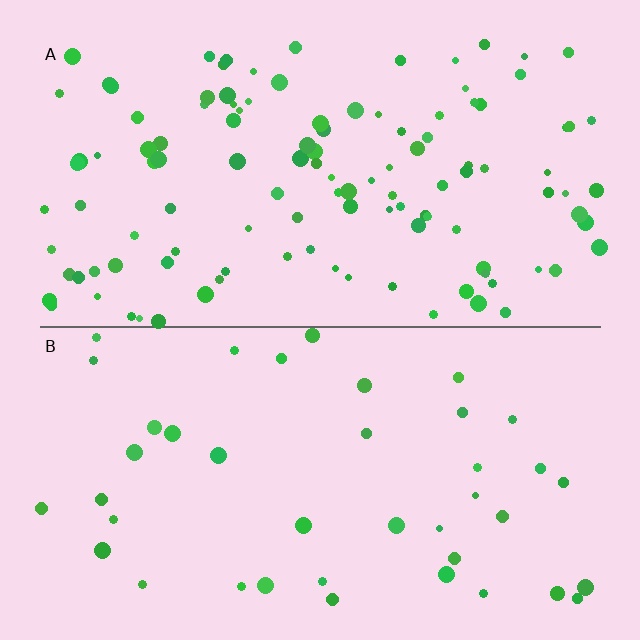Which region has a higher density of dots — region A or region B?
A (the top).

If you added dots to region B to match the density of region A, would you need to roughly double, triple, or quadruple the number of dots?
Approximately triple.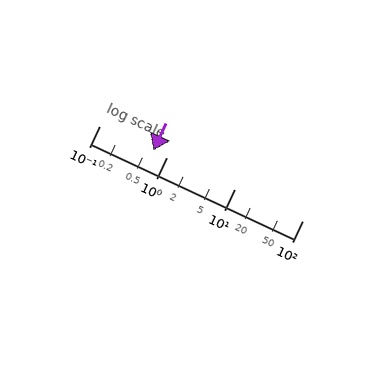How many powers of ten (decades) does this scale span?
The scale spans 3 decades, from 0.1 to 100.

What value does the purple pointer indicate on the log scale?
The pointer indicates approximately 0.62.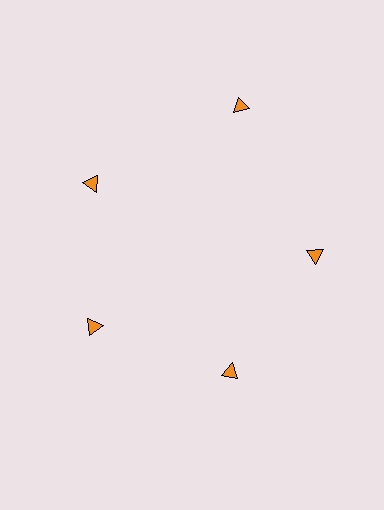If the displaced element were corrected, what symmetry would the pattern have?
It would have 5-fold rotational symmetry — the pattern would map onto itself every 72 degrees.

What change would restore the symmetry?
The symmetry would be restored by moving it inward, back onto the ring so that all 5 triangles sit at equal angles and equal distance from the center.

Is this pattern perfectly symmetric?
No. The 5 orange triangles are arranged in a ring, but one element near the 1 o'clock position is pushed outward from the center, breaking the 5-fold rotational symmetry.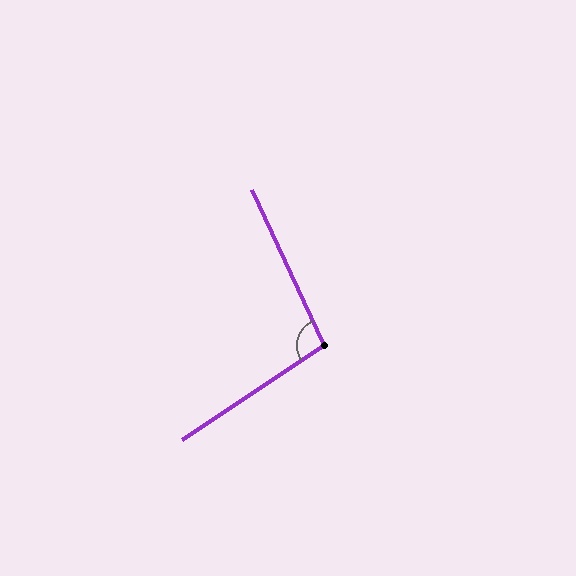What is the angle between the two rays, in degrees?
Approximately 99 degrees.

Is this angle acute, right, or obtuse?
It is obtuse.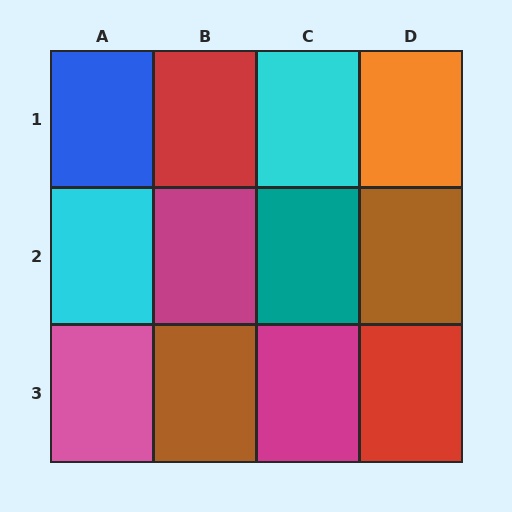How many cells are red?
2 cells are red.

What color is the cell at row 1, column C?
Cyan.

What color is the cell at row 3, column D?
Red.